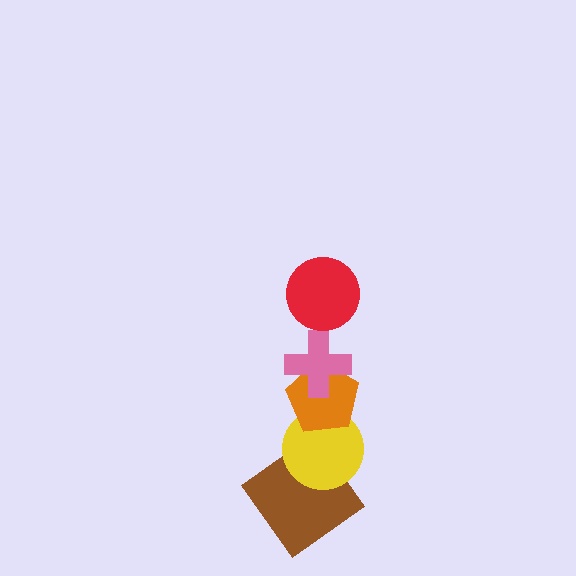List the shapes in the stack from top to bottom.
From top to bottom: the red circle, the pink cross, the orange pentagon, the yellow circle, the brown diamond.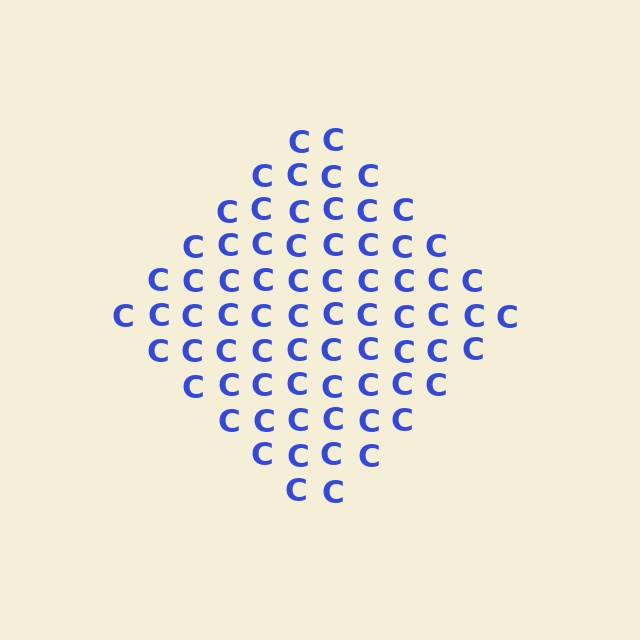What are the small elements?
The small elements are letter C's.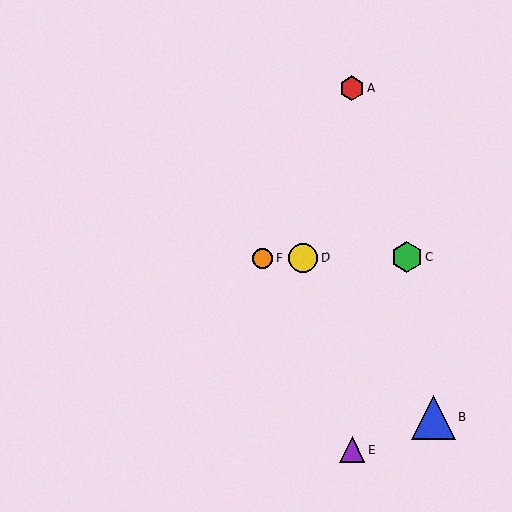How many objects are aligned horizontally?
3 objects (C, D, F) are aligned horizontally.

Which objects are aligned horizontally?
Objects C, D, F are aligned horizontally.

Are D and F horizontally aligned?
Yes, both are at y≈258.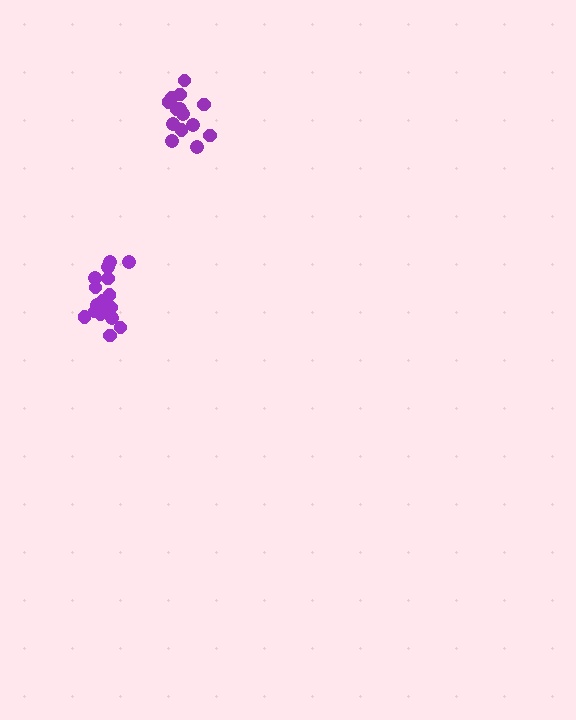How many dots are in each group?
Group 1: 19 dots, Group 2: 14 dots (33 total).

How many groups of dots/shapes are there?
There are 2 groups.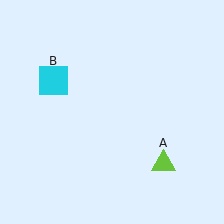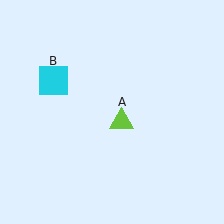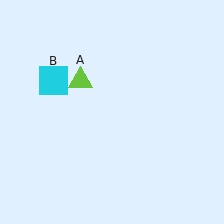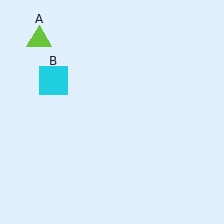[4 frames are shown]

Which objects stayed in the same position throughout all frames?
Cyan square (object B) remained stationary.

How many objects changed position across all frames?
1 object changed position: lime triangle (object A).